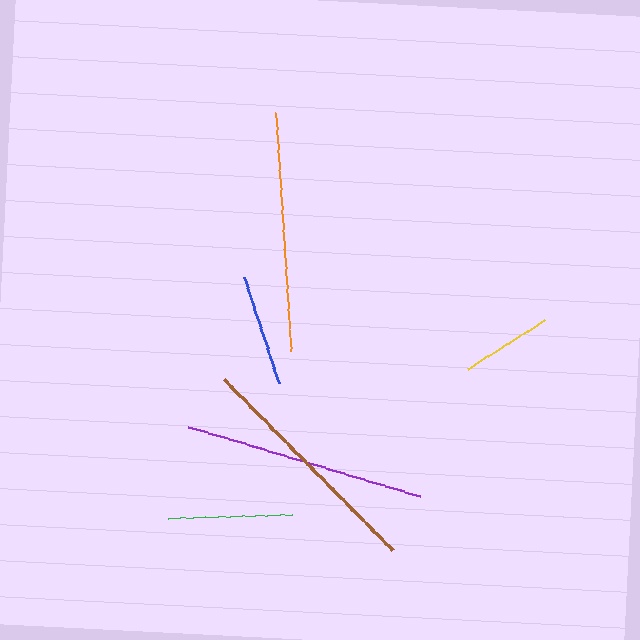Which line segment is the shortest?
The yellow line is the shortest at approximately 93 pixels.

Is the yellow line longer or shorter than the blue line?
The blue line is longer than the yellow line.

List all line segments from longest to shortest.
From longest to shortest: purple, brown, orange, green, blue, yellow.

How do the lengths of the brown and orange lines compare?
The brown and orange lines are approximately the same length.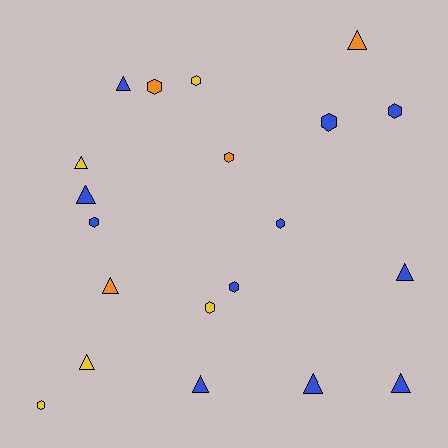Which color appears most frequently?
Blue, with 11 objects.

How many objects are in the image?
There are 20 objects.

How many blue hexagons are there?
There are 5 blue hexagons.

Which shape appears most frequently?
Hexagon, with 10 objects.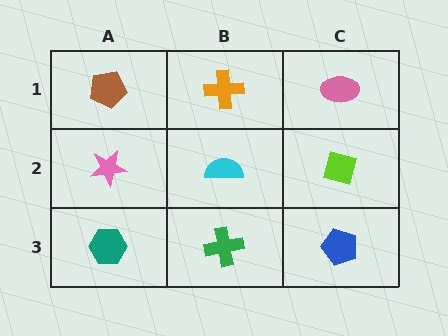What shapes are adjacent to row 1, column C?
A lime square (row 2, column C), an orange cross (row 1, column B).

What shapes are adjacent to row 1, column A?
A pink star (row 2, column A), an orange cross (row 1, column B).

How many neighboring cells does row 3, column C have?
2.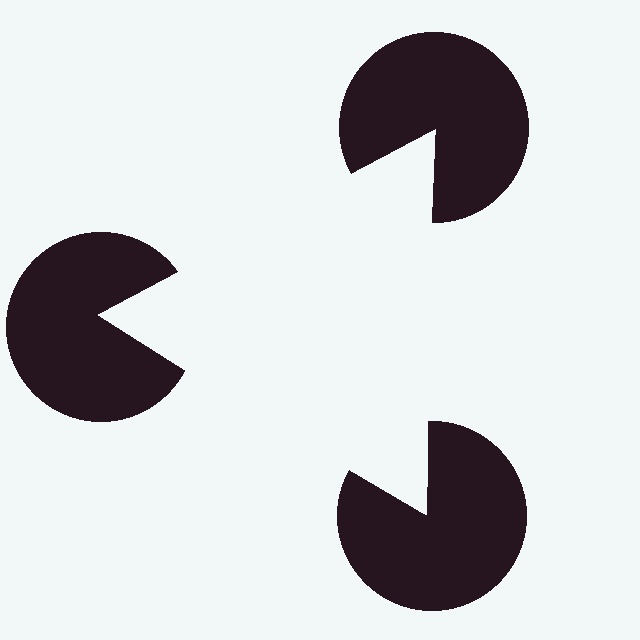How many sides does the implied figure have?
3 sides.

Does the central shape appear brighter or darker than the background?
It typically appears slightly brighter than the background, even though no actual brightness change is drawn.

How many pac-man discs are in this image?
There are 3 — one at each vertex of the illusory triangle.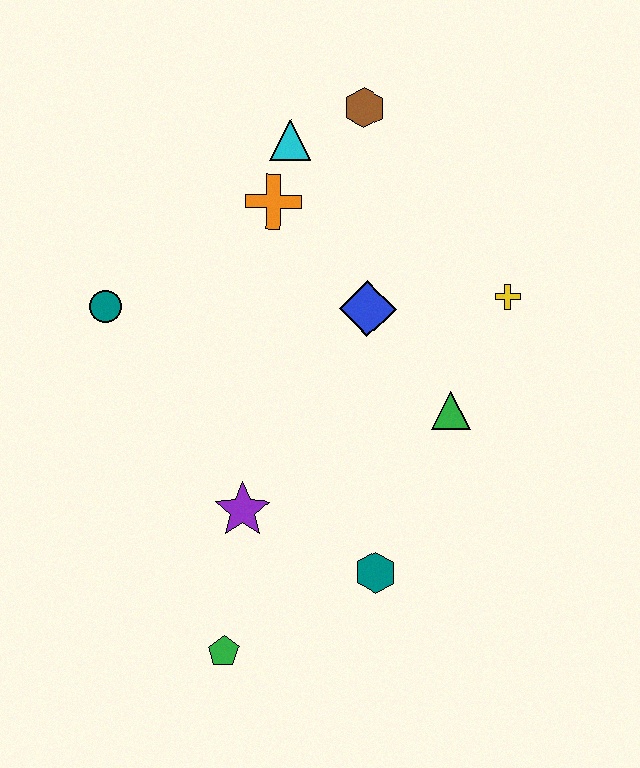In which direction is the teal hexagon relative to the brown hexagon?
The teal hexagon is below the brown hexagon.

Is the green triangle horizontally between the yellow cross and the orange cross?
Yes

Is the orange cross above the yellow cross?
Yes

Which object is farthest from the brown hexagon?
The green pentagon is farthest from the brown hexagon.